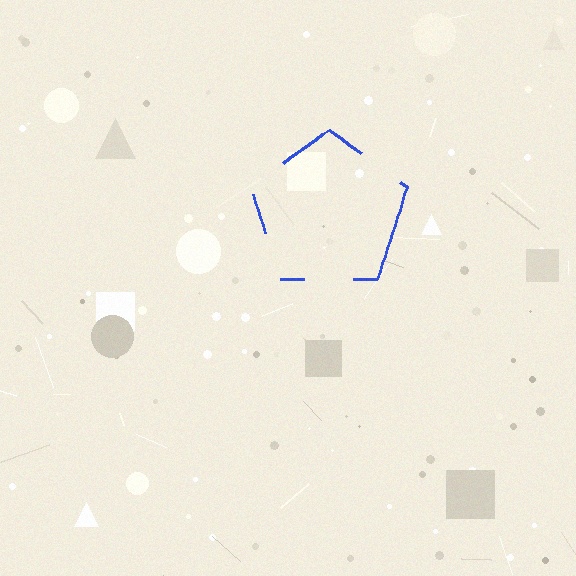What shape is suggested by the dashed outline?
The dashed outline suggests a pentagon.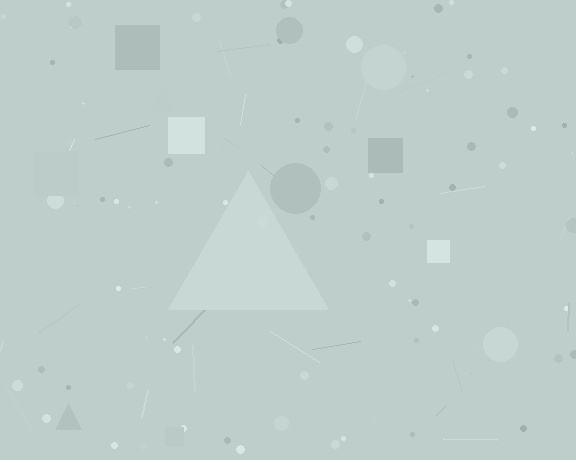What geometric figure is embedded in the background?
A triangle is embedded in the background.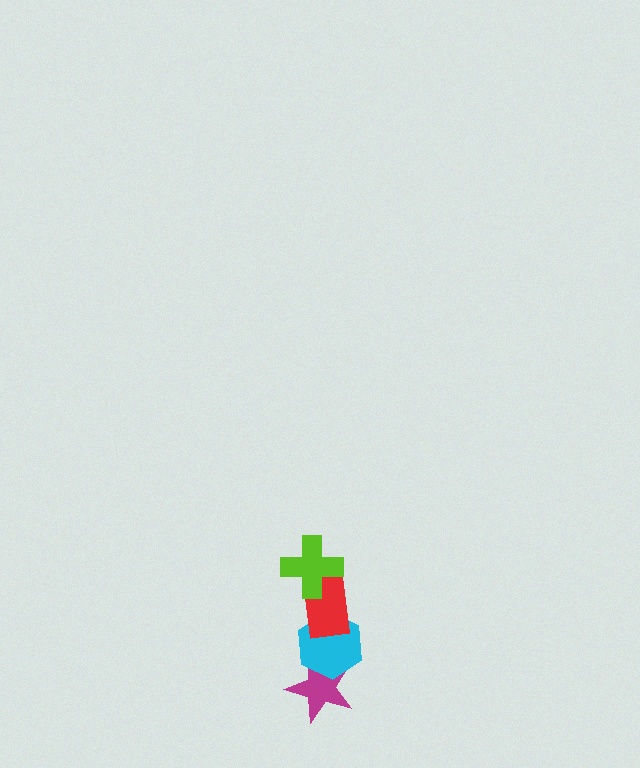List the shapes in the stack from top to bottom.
From top to bottom: the lime cross, the red rectangle, the cyan hexagon, the magenta star.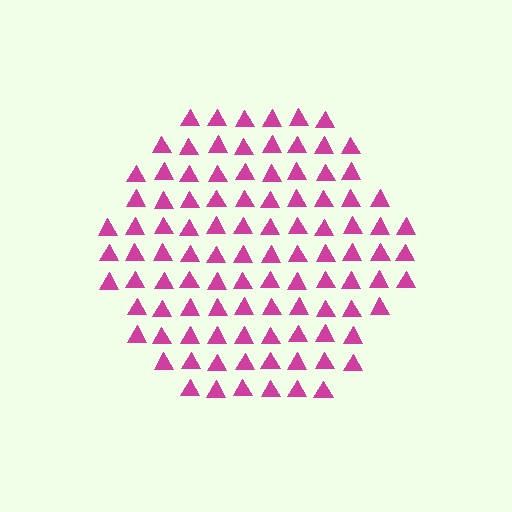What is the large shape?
The large shape is a hexagon.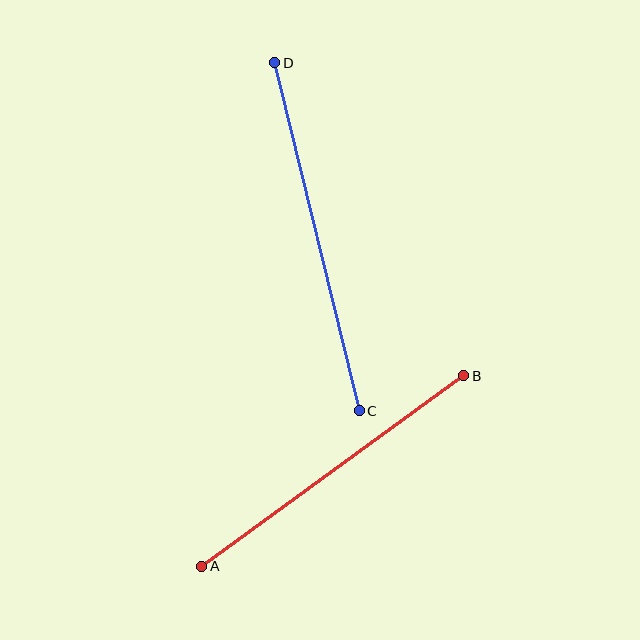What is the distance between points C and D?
The distance is approximately 358 pixels.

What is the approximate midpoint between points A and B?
The midpoint is at approximately (333, 471) pixels.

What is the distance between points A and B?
The distance is approximately 324 pixels.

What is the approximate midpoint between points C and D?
The midpoint is at approximately (317, 237) pixels.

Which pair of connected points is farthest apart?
Points C and D are farthest apart.